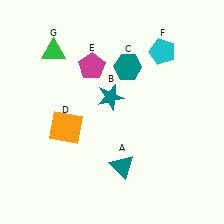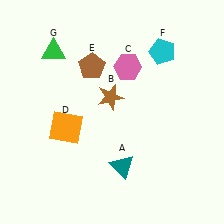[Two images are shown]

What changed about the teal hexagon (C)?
In Image 1, C is teal. In Image 2, it changed to pink.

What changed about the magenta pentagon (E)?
In Image 1, E is magenta. In Image 2, it changed to brown.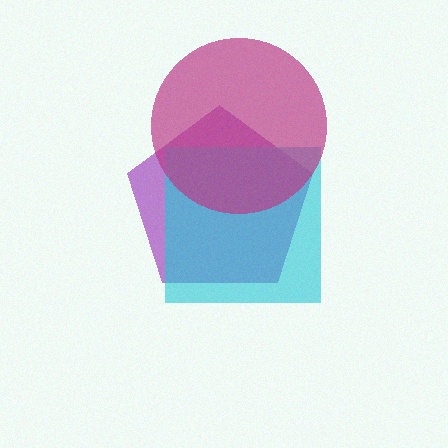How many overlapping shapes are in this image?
There are 3 overlapping shapes in the image.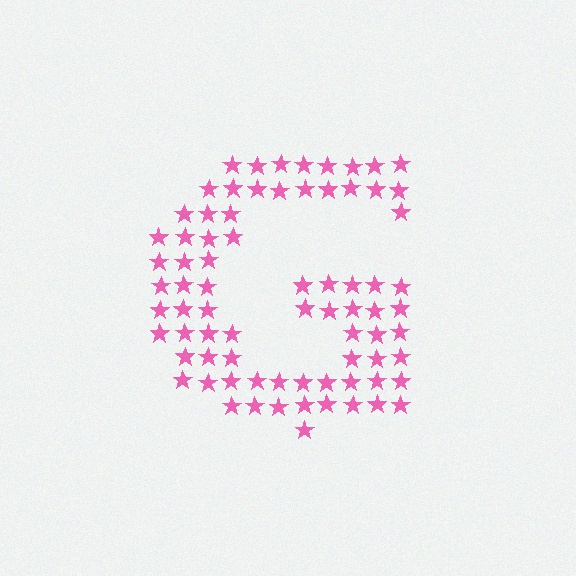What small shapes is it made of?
It is made of small stars.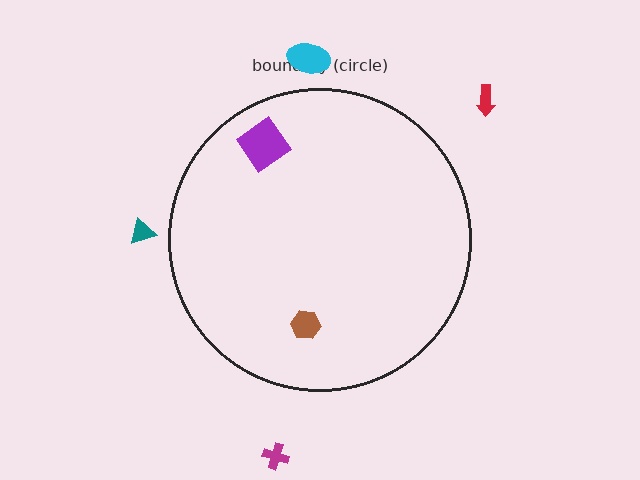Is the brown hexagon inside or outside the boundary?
Inside.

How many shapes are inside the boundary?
2 inside, 4 outside.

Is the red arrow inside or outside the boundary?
Outside.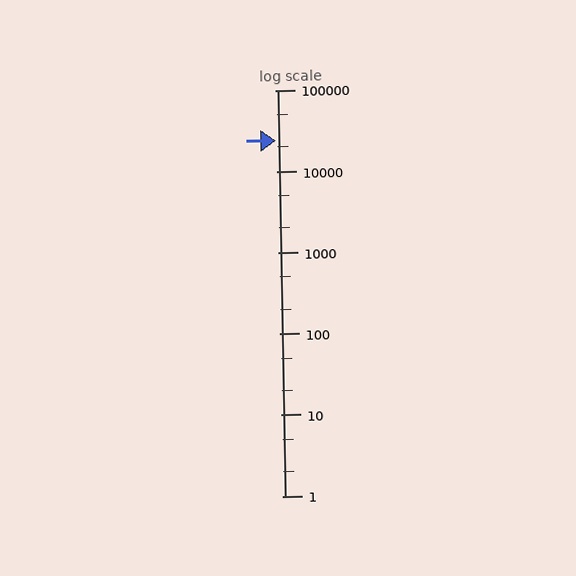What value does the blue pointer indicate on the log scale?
The pointer indicates approximately 24000.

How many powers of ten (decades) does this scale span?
The scale spans 5 decades, from 1 to 100000.